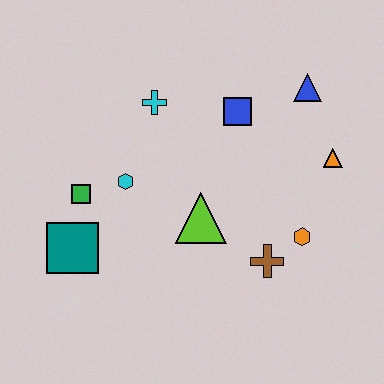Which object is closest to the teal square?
The green square is closest to the teal square.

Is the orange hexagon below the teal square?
No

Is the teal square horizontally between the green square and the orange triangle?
No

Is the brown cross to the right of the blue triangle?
No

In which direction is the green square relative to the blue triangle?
The green square is to the left of the blue triangle.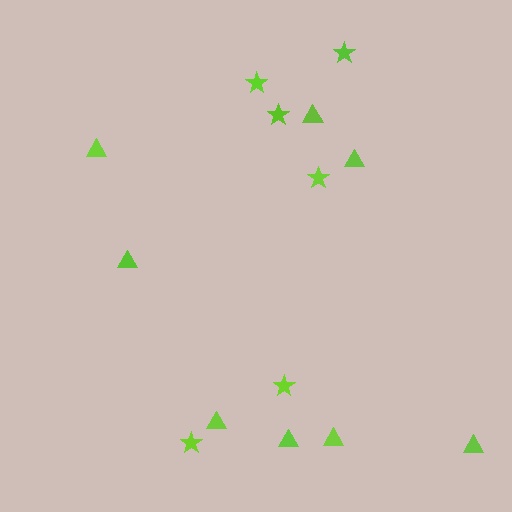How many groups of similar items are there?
There are 2 groups: one group of triangles (8) and one group of stars (6).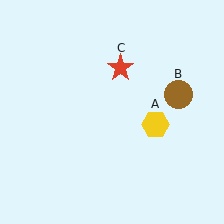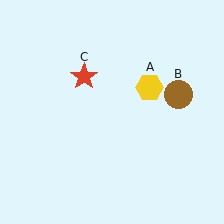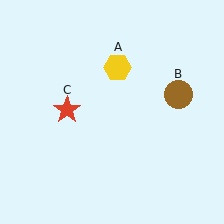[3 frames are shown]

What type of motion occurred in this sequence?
The yellow hexagon (object A), red star (object C) rotated counterclockwise around the center of the scene.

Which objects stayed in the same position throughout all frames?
Brown circle (object B) remained stationary.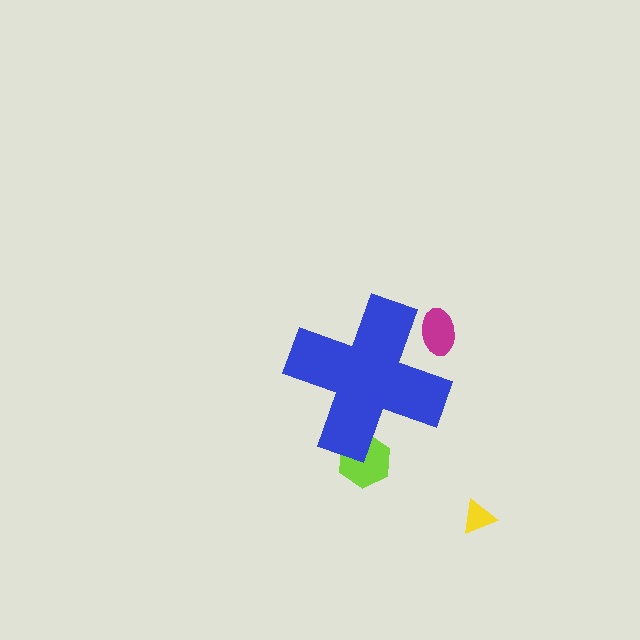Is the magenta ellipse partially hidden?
Yes, the magenta ellipse is partially hidden behind the blue cross.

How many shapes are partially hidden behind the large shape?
2 shapes are partially hidden.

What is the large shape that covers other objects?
A blue cross.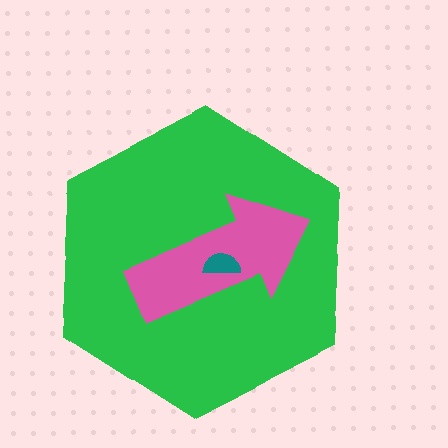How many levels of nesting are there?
3.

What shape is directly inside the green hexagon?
The pink arrow.